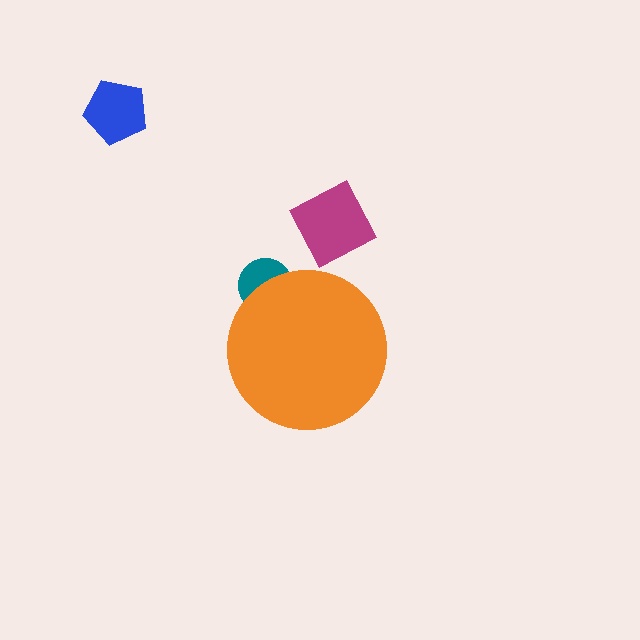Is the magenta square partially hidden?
No, the magenta square is fully visible.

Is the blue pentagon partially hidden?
No, the blue pentagon is fully visible.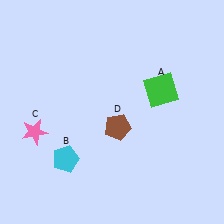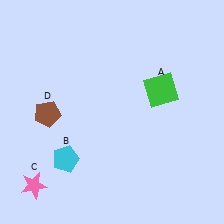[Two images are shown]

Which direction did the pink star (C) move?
The pink star (C) moved down.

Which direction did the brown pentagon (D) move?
The brown pentagon (D) moved left.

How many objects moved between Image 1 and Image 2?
2 objects moved between the two images.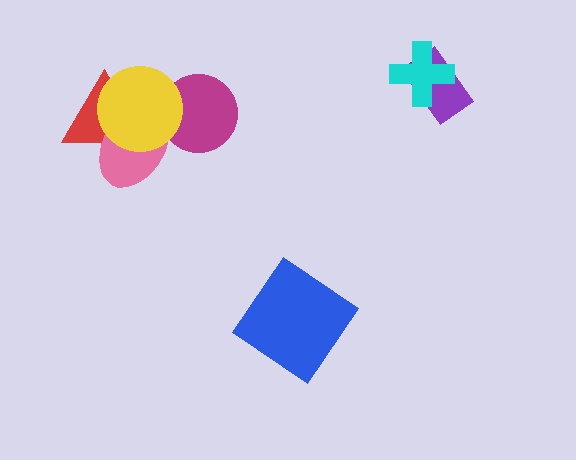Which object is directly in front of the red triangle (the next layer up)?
The pink ellipse is directly in front of the red triangle.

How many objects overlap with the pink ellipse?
3 objects overlap with the pink ellipse.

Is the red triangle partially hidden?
Yes, it is partially covered by another shape.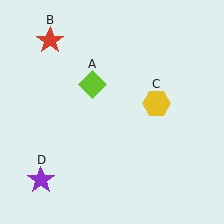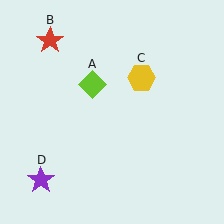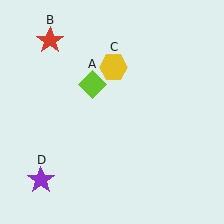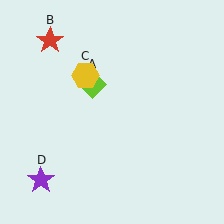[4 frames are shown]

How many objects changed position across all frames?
1 object changed position: yellow hexagon (object C).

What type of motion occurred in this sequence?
The yellow hexagon (object C) rotated counterclockwise around the center of the scene.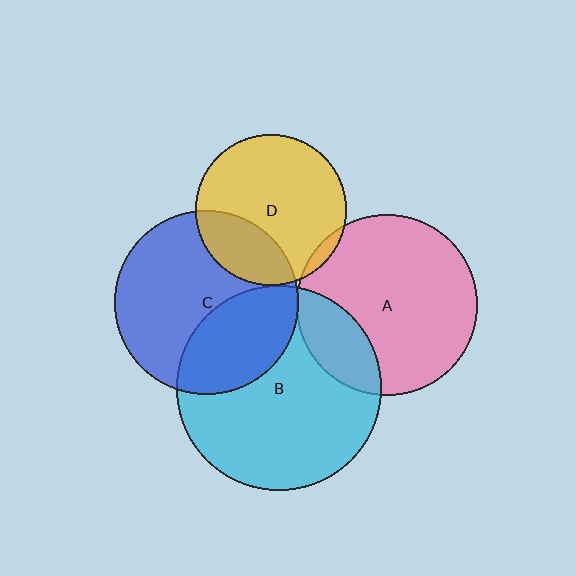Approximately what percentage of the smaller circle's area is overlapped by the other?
Approximately 20%.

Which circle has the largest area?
Circle B (cyan).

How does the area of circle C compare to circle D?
Approximately 1.5 times.